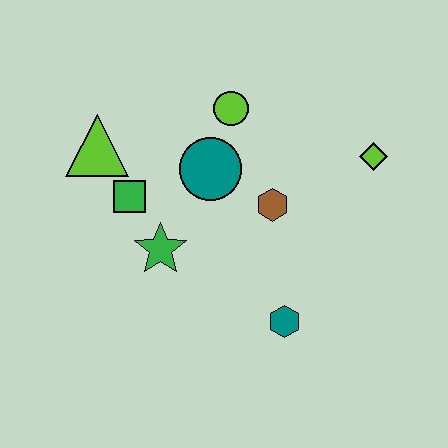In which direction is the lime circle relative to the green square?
The lime circle is to the right of the green square.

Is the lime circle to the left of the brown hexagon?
Yes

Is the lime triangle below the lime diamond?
No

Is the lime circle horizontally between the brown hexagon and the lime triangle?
Yes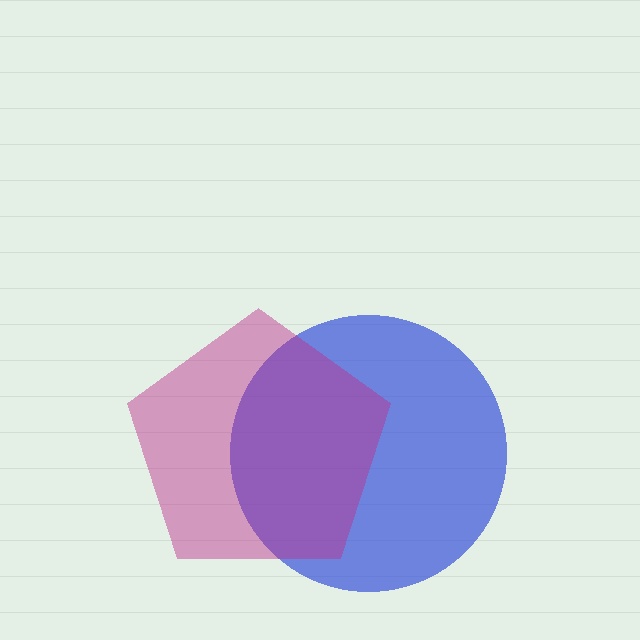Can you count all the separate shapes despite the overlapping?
Yes, there are 2 separate shapes.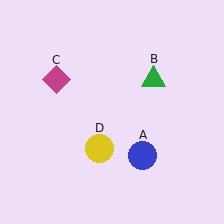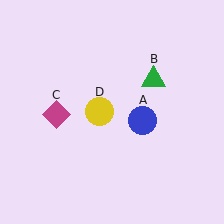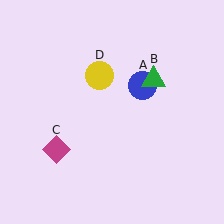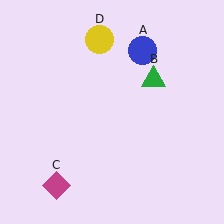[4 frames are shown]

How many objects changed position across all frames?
3 objects changed position: blue circle (object A), magenta diamond (object C), yellow circle (object D).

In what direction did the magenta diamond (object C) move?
The magenta diamond (object C) moved down.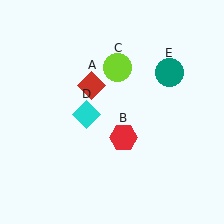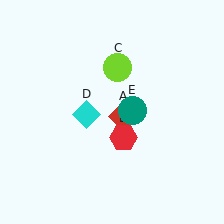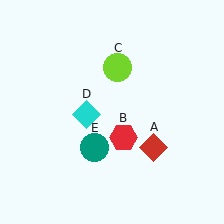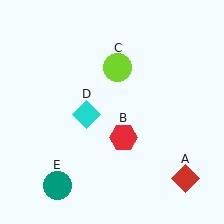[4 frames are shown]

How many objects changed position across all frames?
2 objects changed position: red diamond (object A), teal circle (object E).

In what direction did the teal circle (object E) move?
The teal circle (object E) moved down and to the left.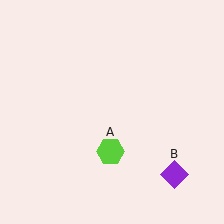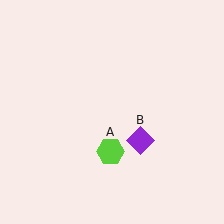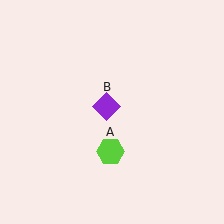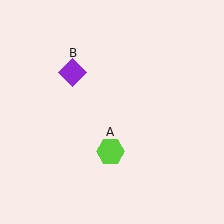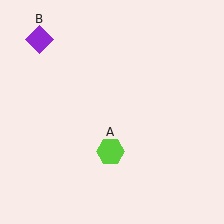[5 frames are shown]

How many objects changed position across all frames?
1 object changed position: purple diamond (object B).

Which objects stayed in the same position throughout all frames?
Lime hexagon (object A) remained stationary.